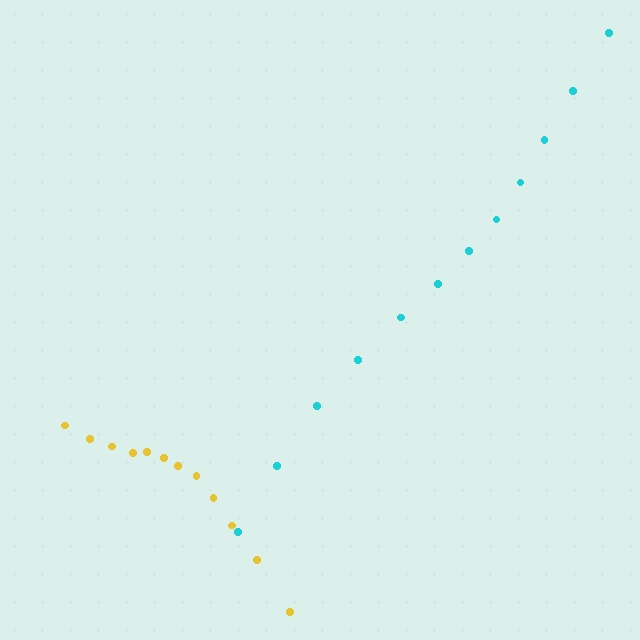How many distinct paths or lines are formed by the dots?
There are 2 distinct paths.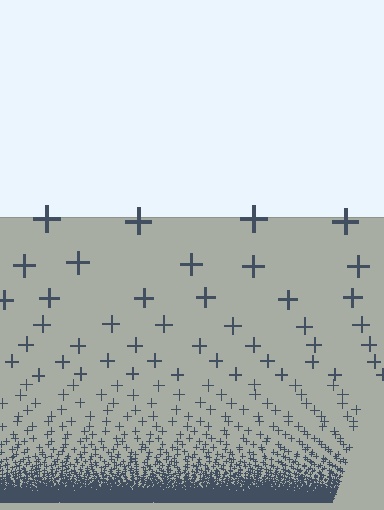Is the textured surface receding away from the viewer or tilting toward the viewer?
The surface appears to tilt toward the viewer. Texture elements get larger and sparser toward the top.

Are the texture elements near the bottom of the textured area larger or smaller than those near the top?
Smaller. The gradient is inverted — elements near the bottom are smaller and denser.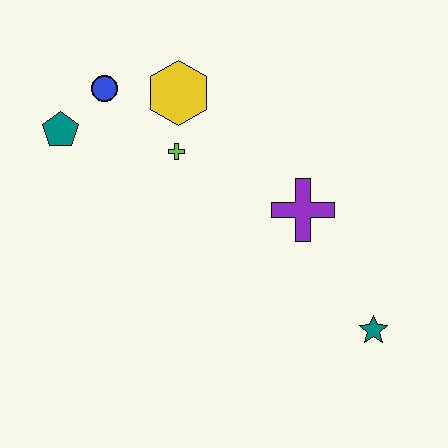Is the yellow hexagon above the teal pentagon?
Yes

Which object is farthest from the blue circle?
The teal star is farthest from the blue circle.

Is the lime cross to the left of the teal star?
Yes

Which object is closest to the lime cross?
The yellow hexagon is closest to the lime cross.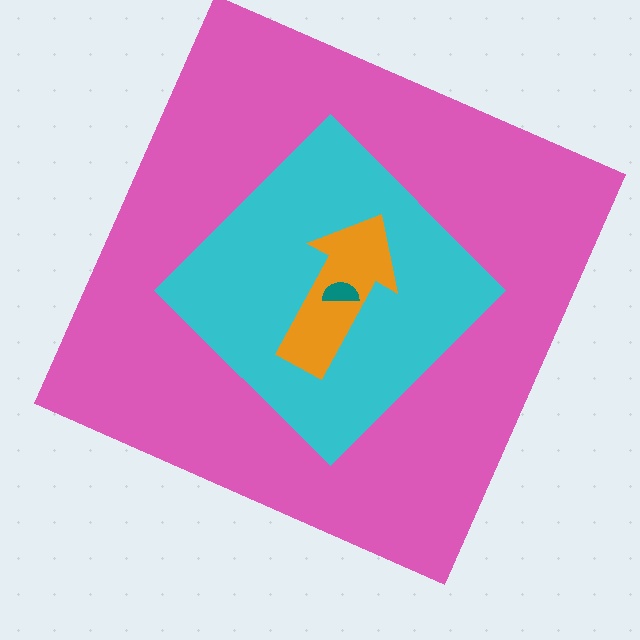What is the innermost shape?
The teal semicircle.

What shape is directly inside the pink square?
The cyan diamond.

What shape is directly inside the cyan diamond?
The orange arrow.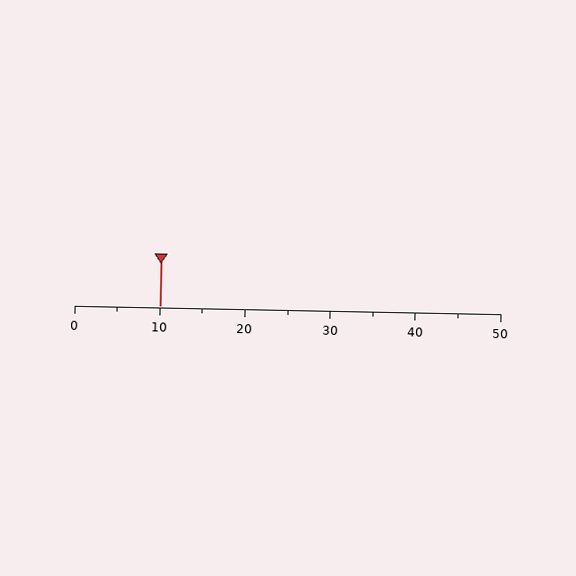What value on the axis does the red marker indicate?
The marker indicates approximately 10.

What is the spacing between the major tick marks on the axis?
The major ticks are spaced 10 apart.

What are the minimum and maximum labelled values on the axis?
The axis runs from 0 to 50.